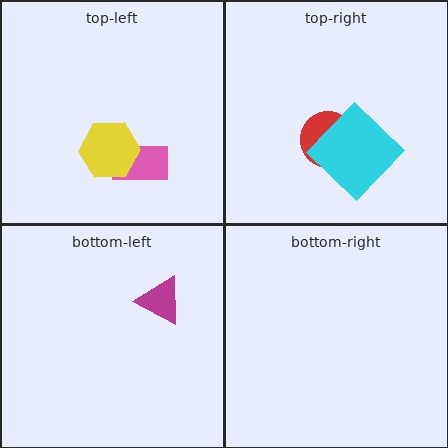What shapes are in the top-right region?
The red circle, the cyan diamond.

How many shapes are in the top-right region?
2.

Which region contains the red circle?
The top-right region.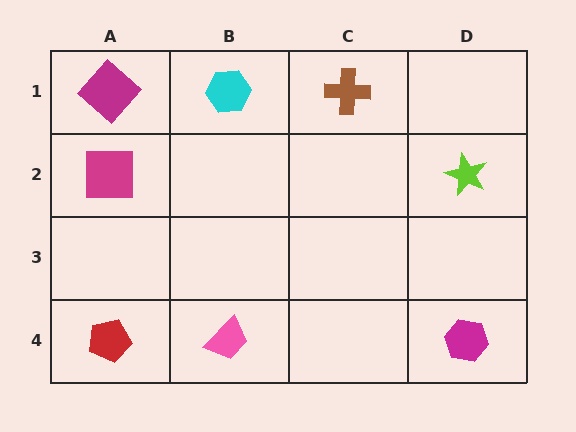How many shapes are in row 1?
3 shapes.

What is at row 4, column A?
A red pentagon.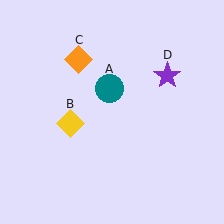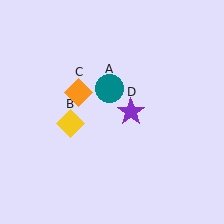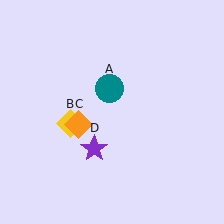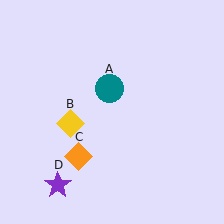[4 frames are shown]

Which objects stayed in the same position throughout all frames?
Teal circle (object A) and yellow diamond (object B) remained stationary.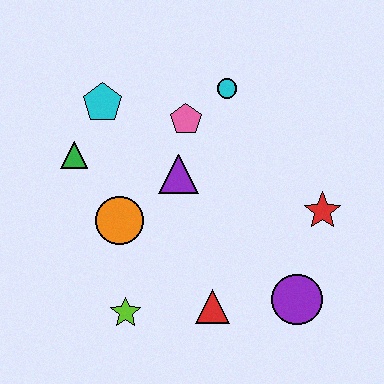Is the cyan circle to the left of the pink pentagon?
No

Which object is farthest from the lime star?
The cyan circle is farthest from the lime star.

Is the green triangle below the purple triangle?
No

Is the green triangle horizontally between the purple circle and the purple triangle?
No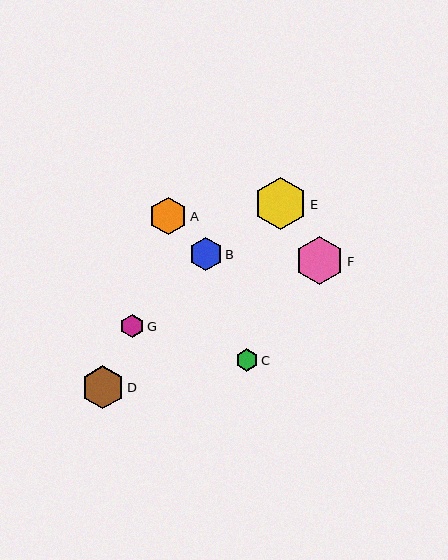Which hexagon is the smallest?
Hexagon C is the smallest with a size of approximately 23 pixels.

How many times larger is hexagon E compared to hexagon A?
Hexagon E is approximately 1.4 times the size of hexagon A.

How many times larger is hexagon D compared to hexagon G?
Hexagon D is approximately 1.8 times the size of hexagon G.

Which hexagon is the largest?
Hexagon E is the largest with a size of approximately 53 pixels.